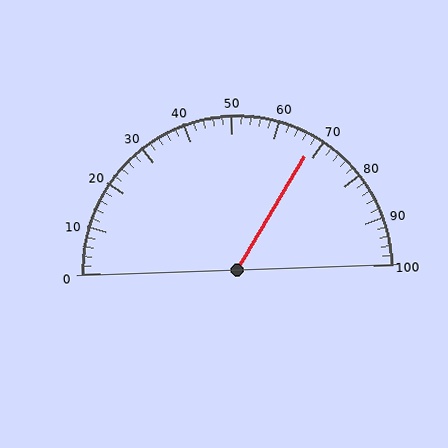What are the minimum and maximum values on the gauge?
The gauge ranges from 0 to 100.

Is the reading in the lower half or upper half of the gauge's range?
The reading is in the upper half of the range (0 to 100).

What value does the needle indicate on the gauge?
The needle indicates approximately 68.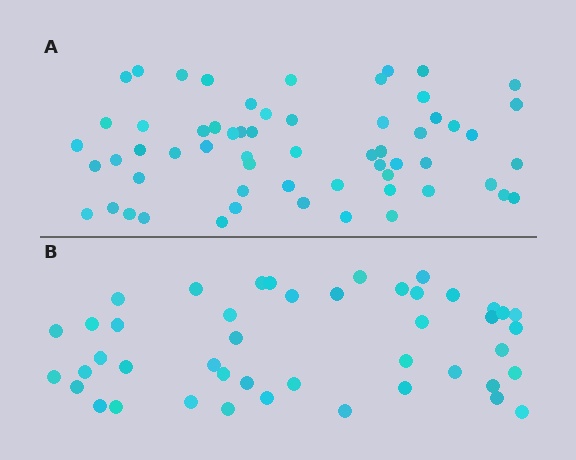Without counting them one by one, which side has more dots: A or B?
Region A (the top region) has more dots.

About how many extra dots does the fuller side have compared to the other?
Region A has approximately 15 more dots than region B.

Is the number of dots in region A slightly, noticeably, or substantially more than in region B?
Region A has noticeably more, but not dramatically so. The ratio is roughly 1.3 to 1.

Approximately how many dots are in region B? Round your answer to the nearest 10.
About 40 dots. (The exact count is 45, which rounds to 40.)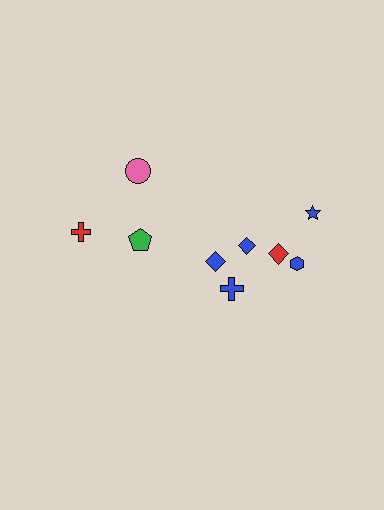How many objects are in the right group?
There are 6 objects.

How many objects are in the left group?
There are 3 objects.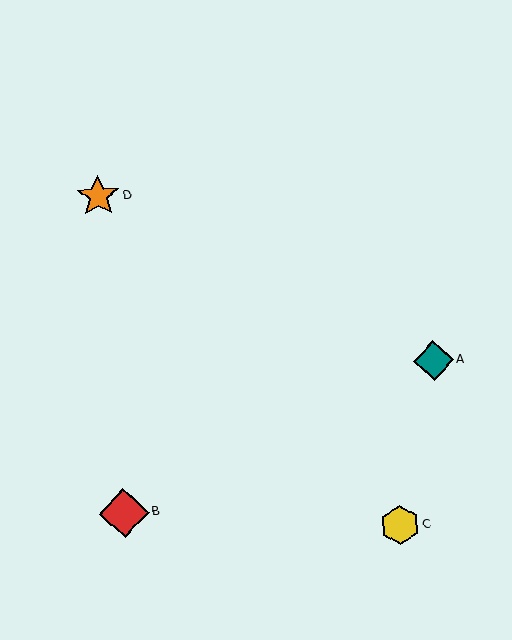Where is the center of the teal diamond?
The center of the teal diamond is at (434, 361).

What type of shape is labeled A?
Shape A is a teal diamond.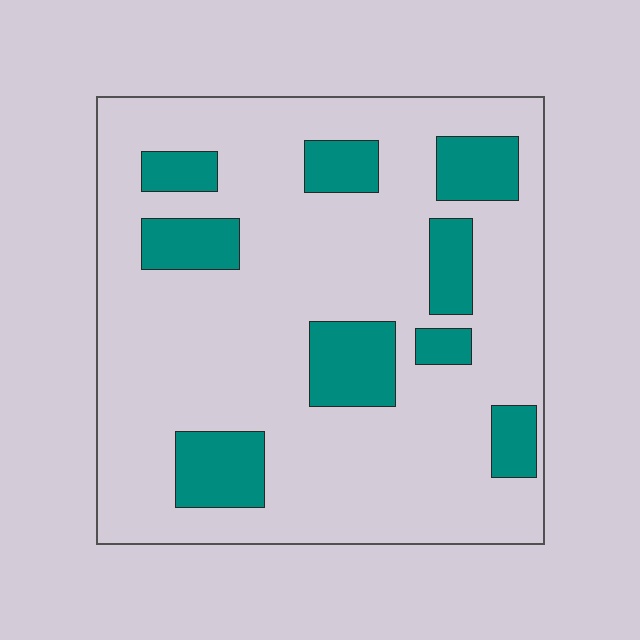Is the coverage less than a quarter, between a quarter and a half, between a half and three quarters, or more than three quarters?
Less than a quarter.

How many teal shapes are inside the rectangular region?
9.